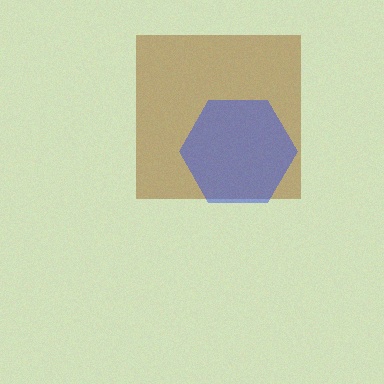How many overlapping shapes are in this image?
There are 2 overlapping shapes in the image.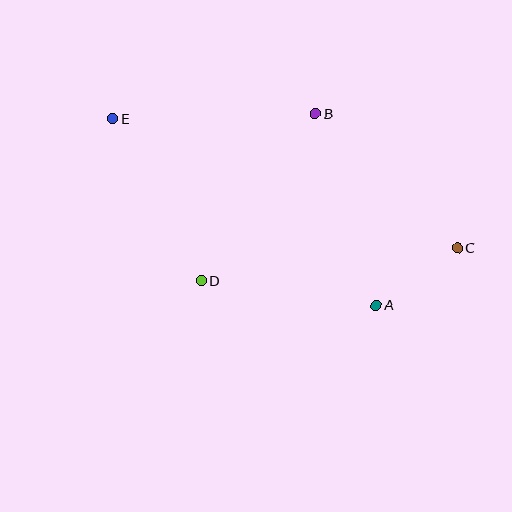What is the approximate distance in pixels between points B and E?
The distance between B and E is approximately 202 pixels.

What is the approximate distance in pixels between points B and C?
The distance between B and C is approximately 195 pixels.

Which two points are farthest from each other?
Points C and E are farthest from each other.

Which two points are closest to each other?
Points A and C are closest to each other.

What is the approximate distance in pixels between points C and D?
The distance between C and D is approximately 258 pixels.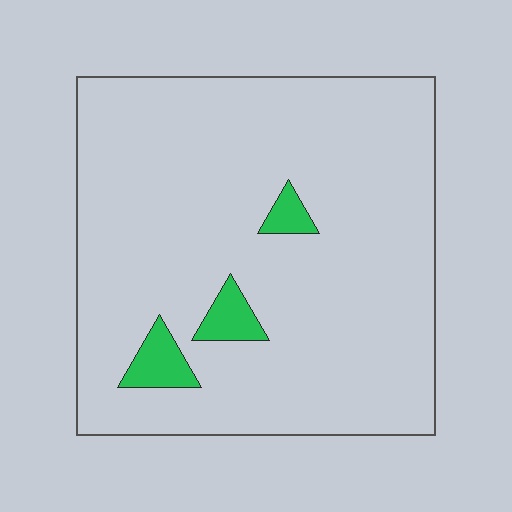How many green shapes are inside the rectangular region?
3.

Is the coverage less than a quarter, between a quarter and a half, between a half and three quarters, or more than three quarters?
Less than a quarter.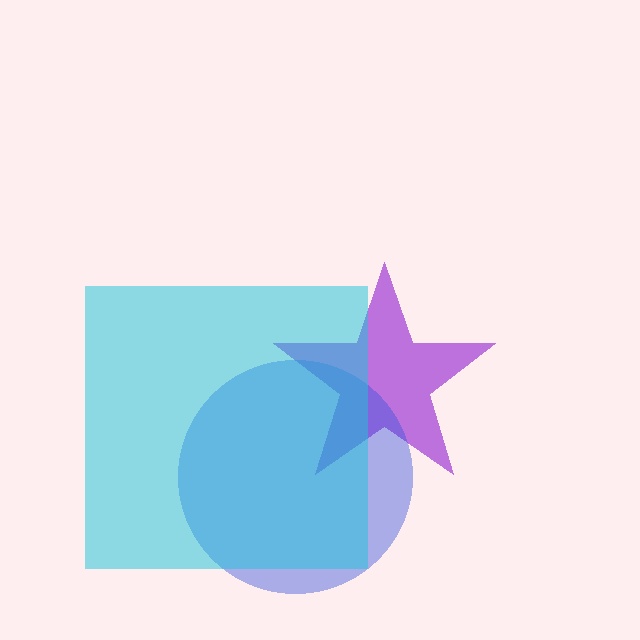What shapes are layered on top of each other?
The layered shapes are: a purple star, a blue circle, a cyan square.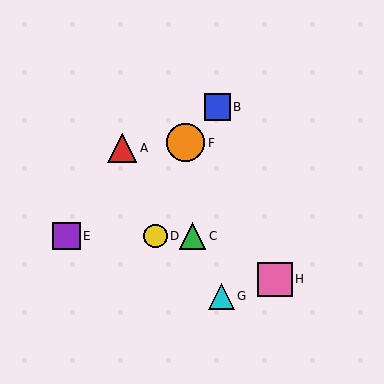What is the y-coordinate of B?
Object B is at y≈107.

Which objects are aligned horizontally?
Objects C, D, E are aligned horizontally.